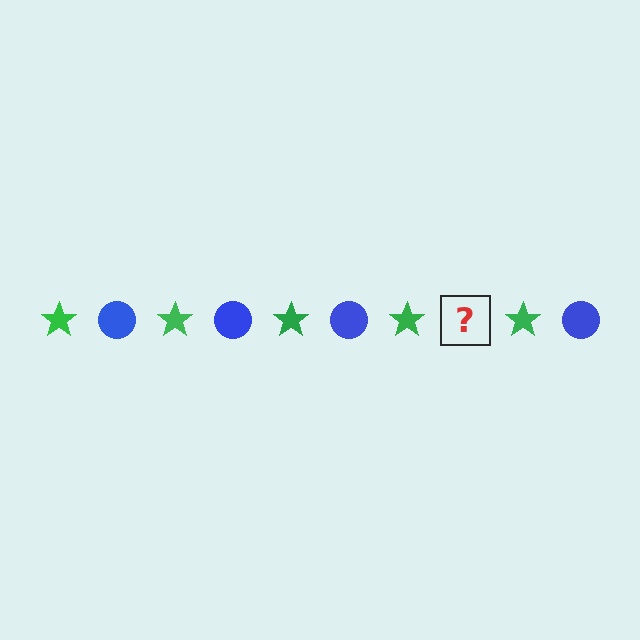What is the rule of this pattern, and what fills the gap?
The rule is that the pattern alternates between green star and blue circle. The gap should be filled with a blue circle.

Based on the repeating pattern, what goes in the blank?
The blank should be a blue circle.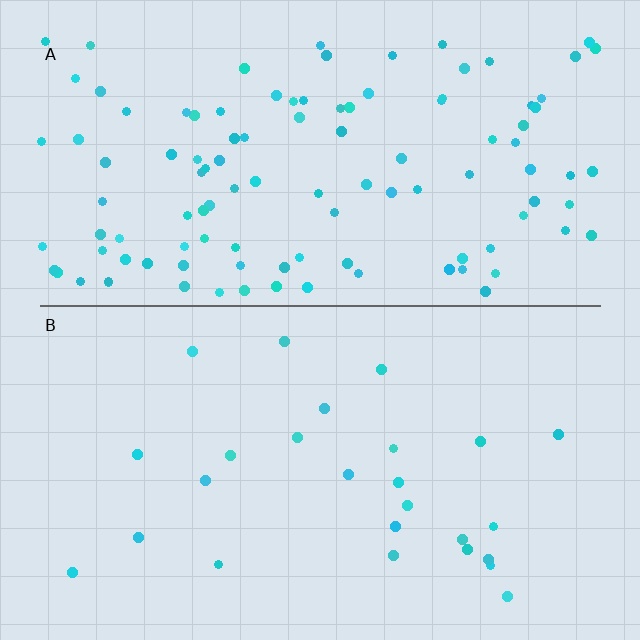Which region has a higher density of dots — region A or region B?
A (the top).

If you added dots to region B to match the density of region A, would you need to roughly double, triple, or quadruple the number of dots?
Approximately quadruple.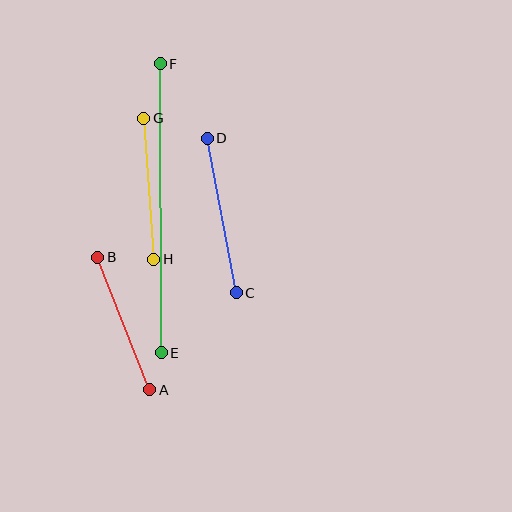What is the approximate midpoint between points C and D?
The midpoint is at approximately (222, 215) pixels.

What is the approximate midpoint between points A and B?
The midpoint is at approximately (124, 323) pixels.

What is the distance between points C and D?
The distance is approximately 157 pixels.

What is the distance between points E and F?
The distance is approximately 289 pixels.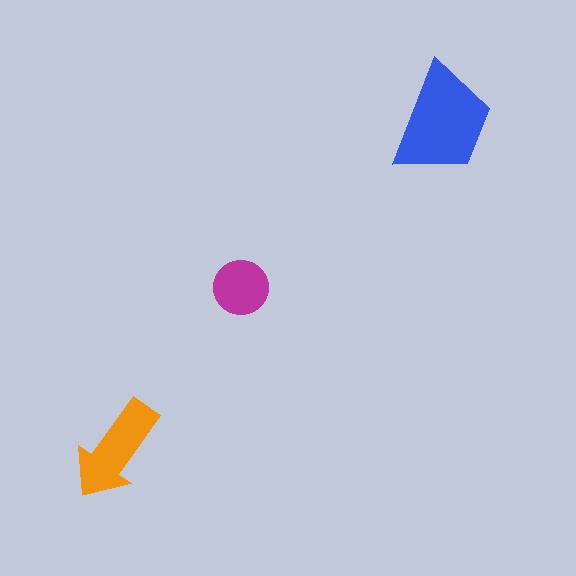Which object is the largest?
The blue trapezoid.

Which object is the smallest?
The magenta circle.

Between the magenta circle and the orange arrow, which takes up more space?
The orange arrow.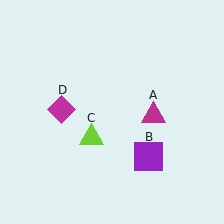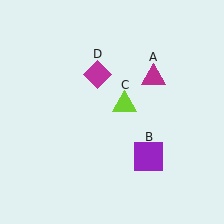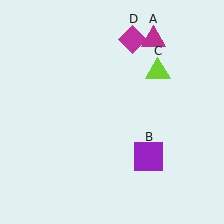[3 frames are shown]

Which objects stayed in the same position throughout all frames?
Purple square (object B) remained stationary.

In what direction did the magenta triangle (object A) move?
The magenta triangle (object A) moved up.